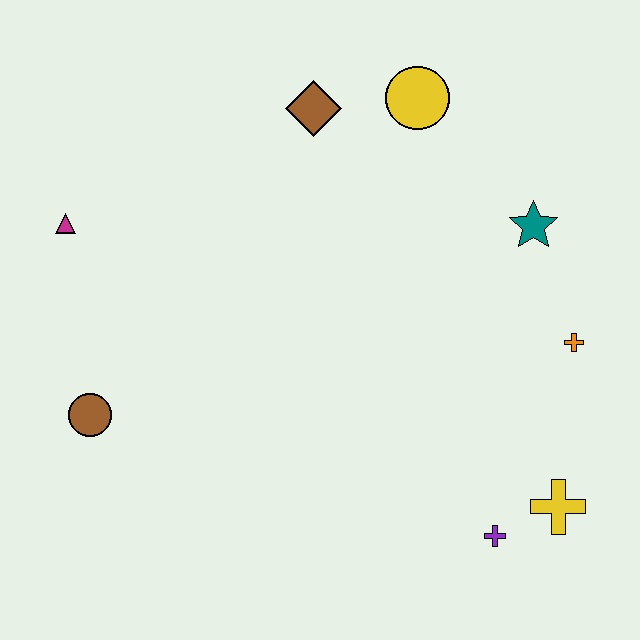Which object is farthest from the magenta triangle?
The yellow cross is farthest from the magenta triangle.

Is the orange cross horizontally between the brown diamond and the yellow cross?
No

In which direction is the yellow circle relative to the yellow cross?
The yellow circle is above the yellow cross.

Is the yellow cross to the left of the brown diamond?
No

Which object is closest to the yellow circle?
The brown diamond is closest to the yellow circle.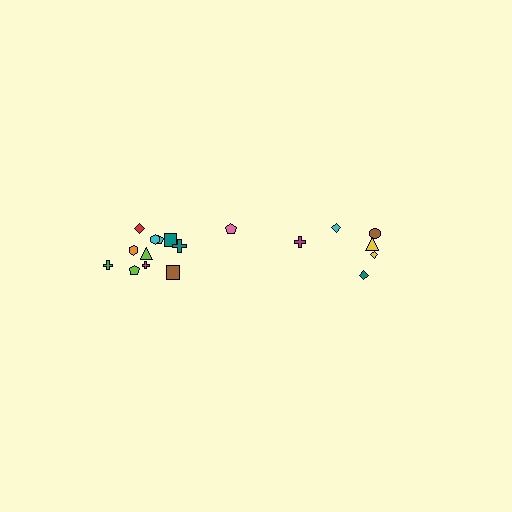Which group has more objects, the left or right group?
The left group.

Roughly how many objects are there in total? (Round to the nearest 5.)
Roughly 20 objects in total.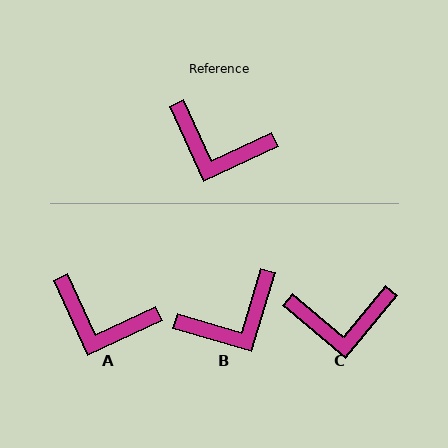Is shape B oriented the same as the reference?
No, it is off by about 49 degrees.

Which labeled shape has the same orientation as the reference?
A.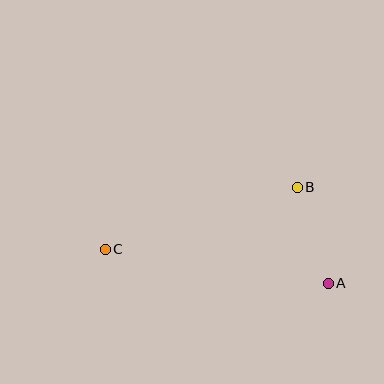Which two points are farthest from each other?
Points A and C are farthest from each other.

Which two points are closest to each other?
Points A and B are closest to each other.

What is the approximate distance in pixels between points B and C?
The distance between B and C is approximately 202 pixels.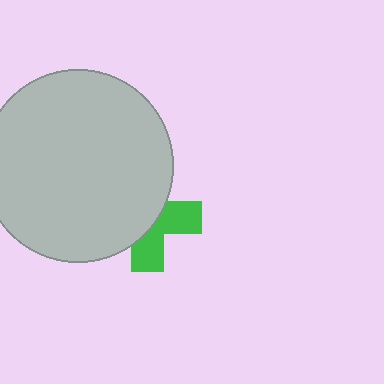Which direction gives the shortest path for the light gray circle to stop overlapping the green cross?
Moving left gives the shortest separation.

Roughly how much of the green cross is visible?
A small part of it is visible (roughly 42%).